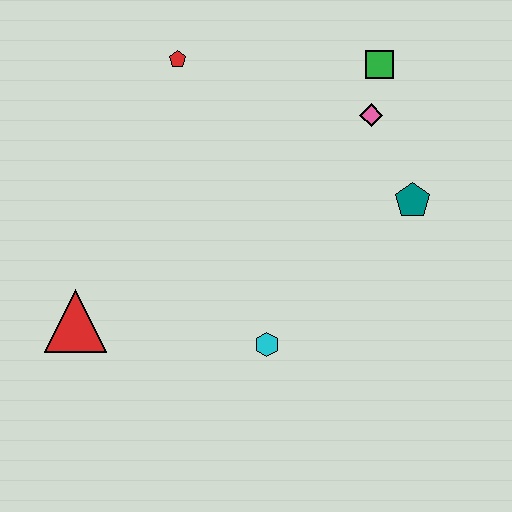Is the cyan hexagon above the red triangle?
No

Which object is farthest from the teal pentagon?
The red triangle is farthest from the teal pentagon.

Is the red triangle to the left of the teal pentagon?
Yes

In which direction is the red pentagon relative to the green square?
The red pentagon is to the left of the green square.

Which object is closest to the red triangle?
The cyan hexagon is closest to the red triangle.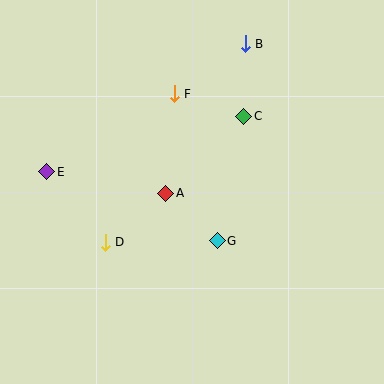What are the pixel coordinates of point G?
Point G is at (217, 241).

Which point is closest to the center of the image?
Point A at (166, 193) is closest to the center.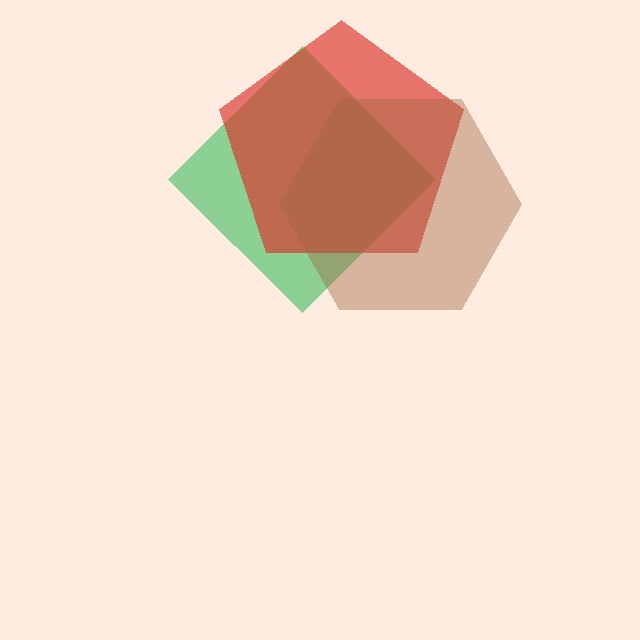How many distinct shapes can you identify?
There are 3 distinct shapes: a green diamond, a red pentagon, a brown hexagon.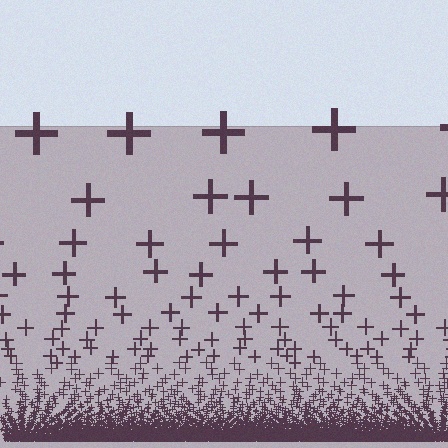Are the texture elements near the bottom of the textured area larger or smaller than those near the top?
Smaller. The gradient is inverted — elements near the bottom are smaller and denser.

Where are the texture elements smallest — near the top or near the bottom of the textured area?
Near the bottom.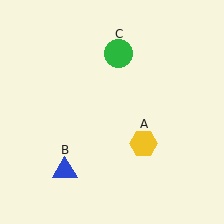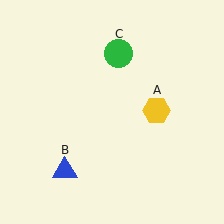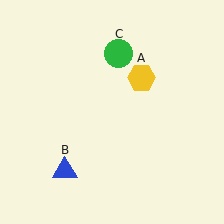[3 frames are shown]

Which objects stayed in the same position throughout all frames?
Blue triangle (object B) and green circle (object C) remained stationary.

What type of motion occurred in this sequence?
The yellow hexagon (object A) rotated counterclockwise around the center of the scene.